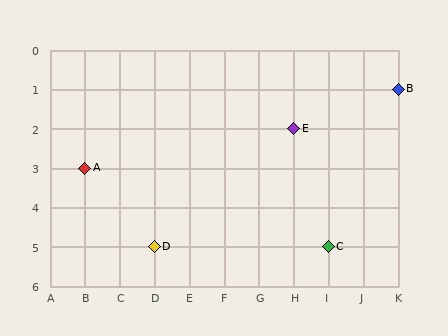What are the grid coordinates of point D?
Point D is at grid coordinates (D, 5).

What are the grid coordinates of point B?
Point B is at grid coordinates (K, 1).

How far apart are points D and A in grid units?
Points D and A are 2 columns and 2 rows apart (about 2.8 grid units diagonally).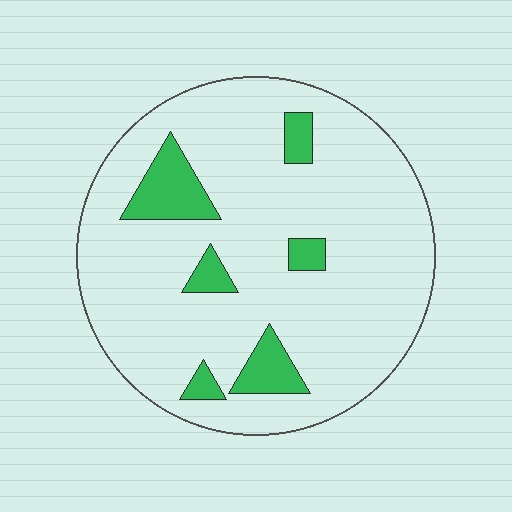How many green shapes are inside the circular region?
6.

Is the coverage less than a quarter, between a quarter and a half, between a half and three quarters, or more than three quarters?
Less than a quarter.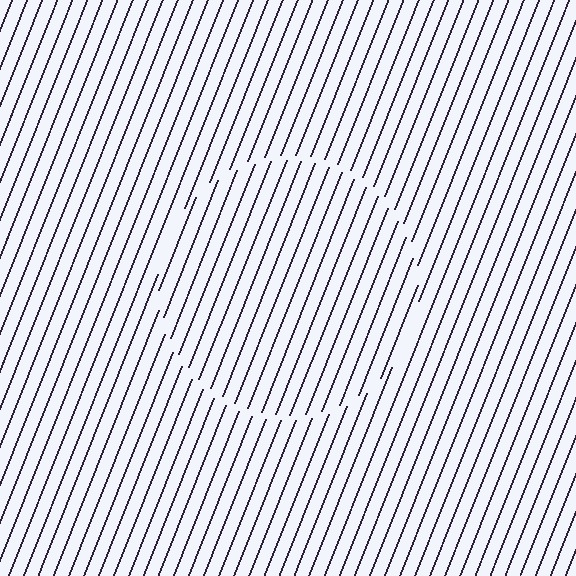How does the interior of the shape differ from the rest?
The interior of the shape contains the same grating, shifted by half a period — the contour is defined by the phase discontinuity where line-ends from the inner and outer gratings abut.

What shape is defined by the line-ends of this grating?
An illusory circle. The interior of the shape contains the same grating, shifted by half a period — the contour is defined by the phase discontinuity where line-ends from the inner and outer gratings abut.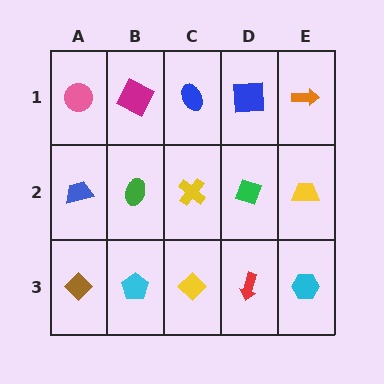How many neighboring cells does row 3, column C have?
3.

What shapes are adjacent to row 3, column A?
A blue trapezoid (row 2, column A), a cyan pentagon (row 3, column B).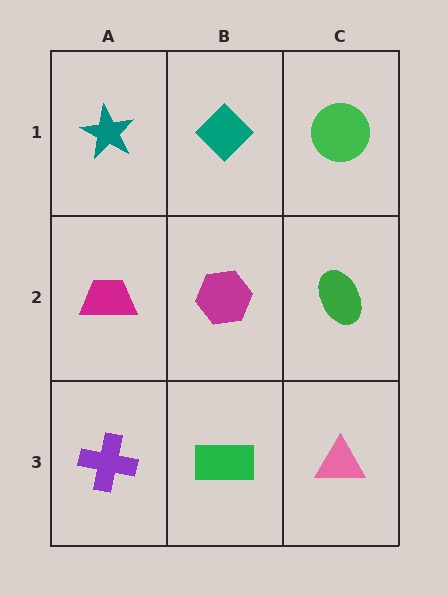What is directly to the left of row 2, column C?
A magenta hexagon.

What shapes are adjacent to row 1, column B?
A magenta hexagon (row 2, column B), a teal star (row 1, column A), a green circle (row 1, column C).